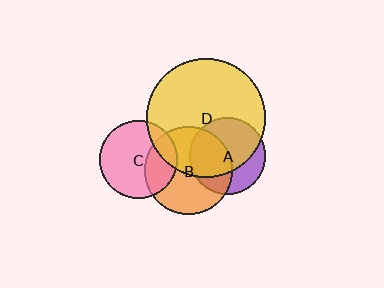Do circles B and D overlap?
Yes.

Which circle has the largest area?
Circle D (yellow).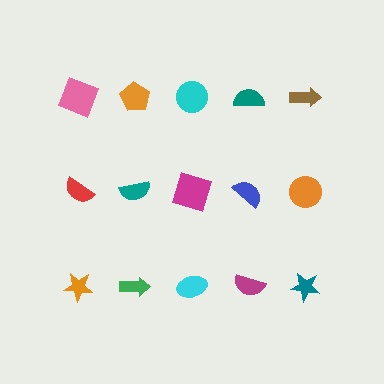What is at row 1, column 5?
A brown arrow.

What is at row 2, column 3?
A magenta square.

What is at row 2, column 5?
An orange circle.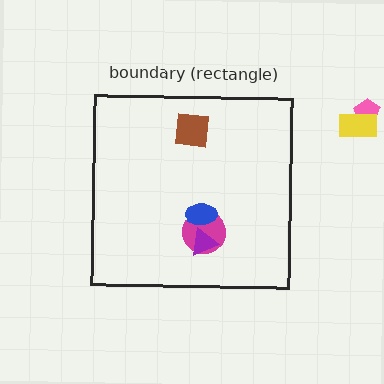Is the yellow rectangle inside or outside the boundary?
Outside.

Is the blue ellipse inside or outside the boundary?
Inside.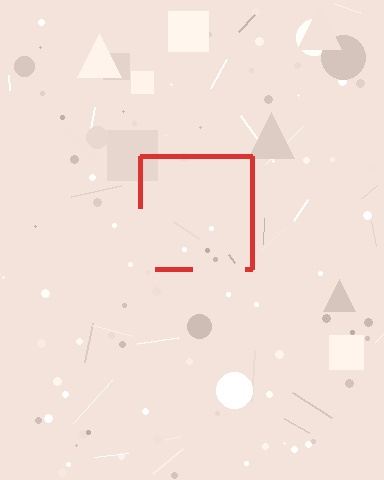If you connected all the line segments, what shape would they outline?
They would outline a square.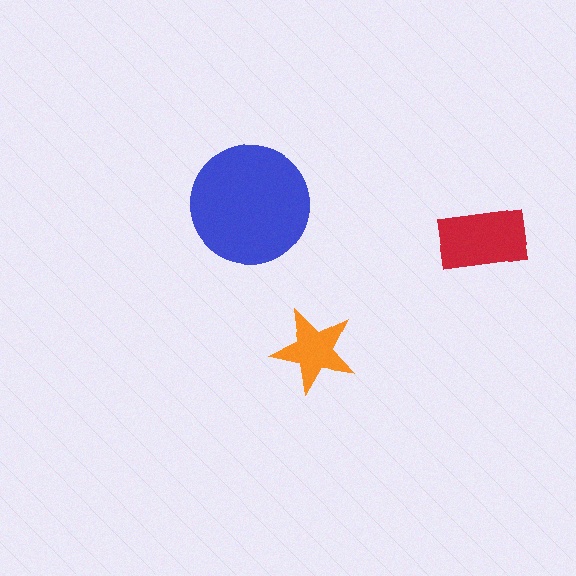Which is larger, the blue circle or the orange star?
The blue circle.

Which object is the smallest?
The orange star.